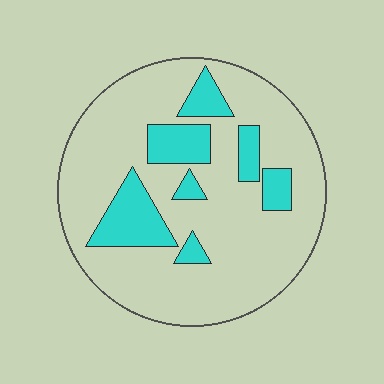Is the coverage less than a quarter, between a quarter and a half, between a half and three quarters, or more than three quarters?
Less than a quarter.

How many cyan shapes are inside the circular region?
7.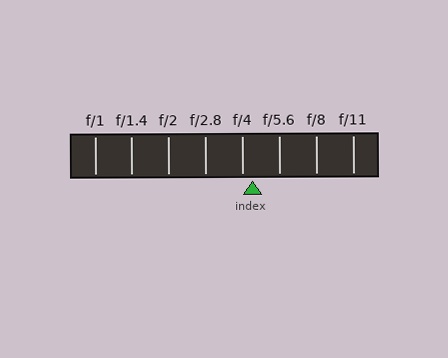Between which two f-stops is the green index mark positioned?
The index mark is between f/4 and f/5.6.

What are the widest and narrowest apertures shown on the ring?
The widest aperture shown is f/1 and the narrowest is f/11.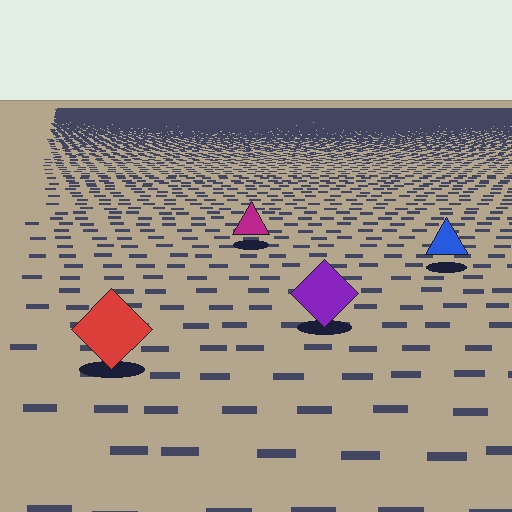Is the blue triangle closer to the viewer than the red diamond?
No. The red diamond is closer — you can tell from the texture gradient: the ground texture is coarser near it.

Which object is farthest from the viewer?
The magenta triangle is farthest from the viewer. It appears smaller and the ground texture around it is denser.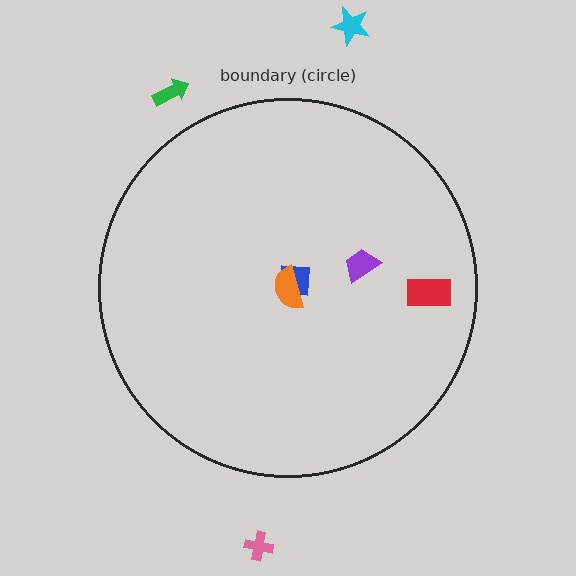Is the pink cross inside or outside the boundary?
Outside.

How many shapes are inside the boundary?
4 inside, 3 outside.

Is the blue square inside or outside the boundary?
Inside.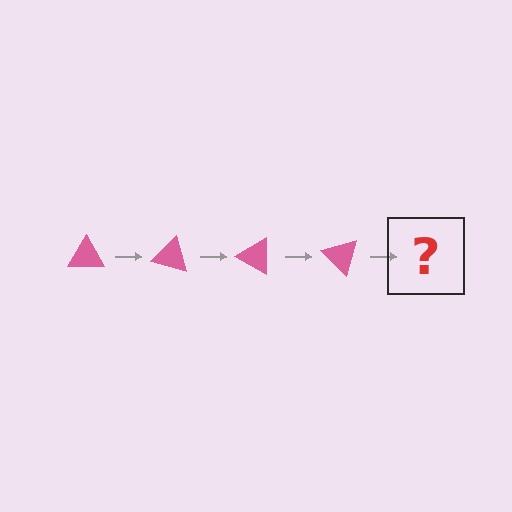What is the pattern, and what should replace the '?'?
The pattern is that the triangle rotates 15 degrees each step. The '?' should be a pink triangle rotated 60 degrees.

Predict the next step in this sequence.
The next step is a pink triangle rotated 60 degrees.